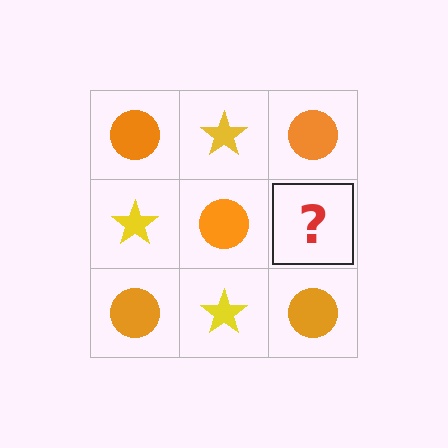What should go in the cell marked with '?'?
The missing cell should contain a yellow star.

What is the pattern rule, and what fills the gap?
The rule is that it alternates orange circle and yellow star in a checkerboard pattern. The gap should be filled with a yellow star.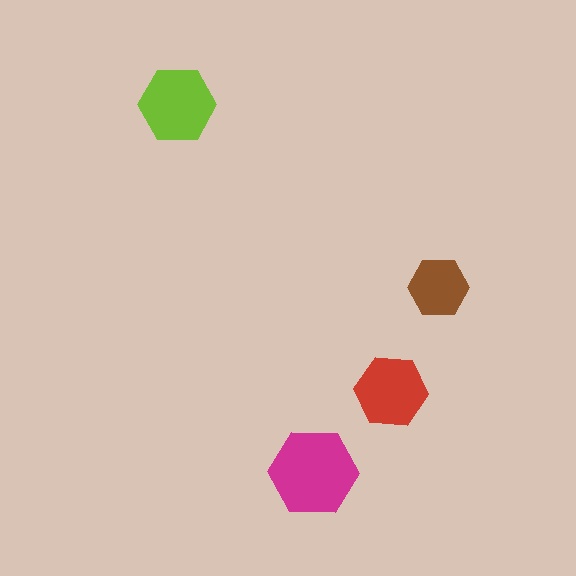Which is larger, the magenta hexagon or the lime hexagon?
The magenta one.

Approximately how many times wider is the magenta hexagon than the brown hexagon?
About 1.5 times wider.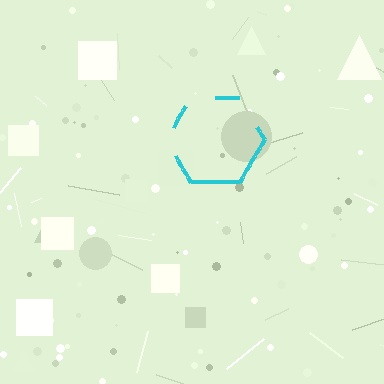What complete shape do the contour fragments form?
The contour fragments form a hexagon.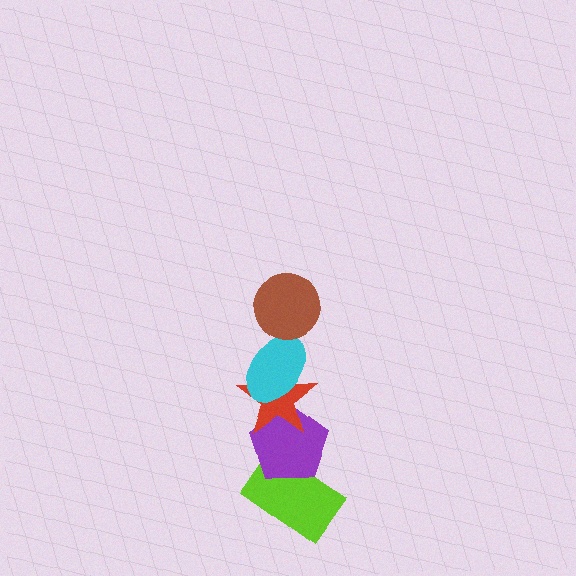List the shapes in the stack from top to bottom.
From top to bottom: the brown circle, the cyan ellipse, the red star, the purple pentagon, the lime rectangle.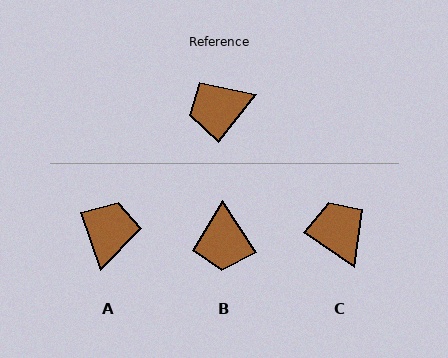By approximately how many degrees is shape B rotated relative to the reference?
Approximately 71 degrees counter-clockwise.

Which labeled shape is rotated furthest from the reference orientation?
A, about 122 degrees away.